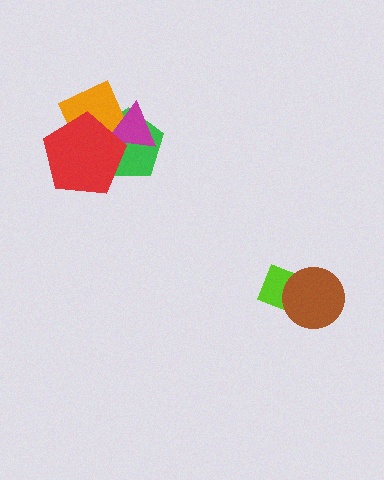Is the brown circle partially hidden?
No, no other shape covers it.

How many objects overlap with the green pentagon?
3 objects overlap with the green pentagon.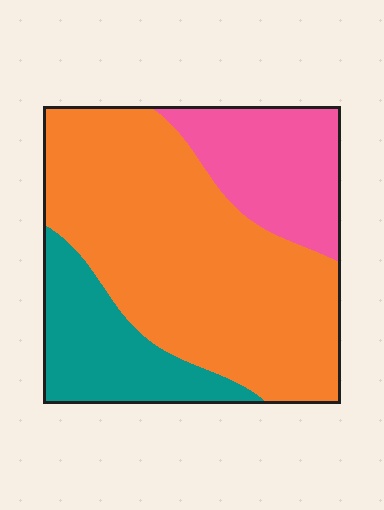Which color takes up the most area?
Orange, at roughly 60%.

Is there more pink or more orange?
Orange.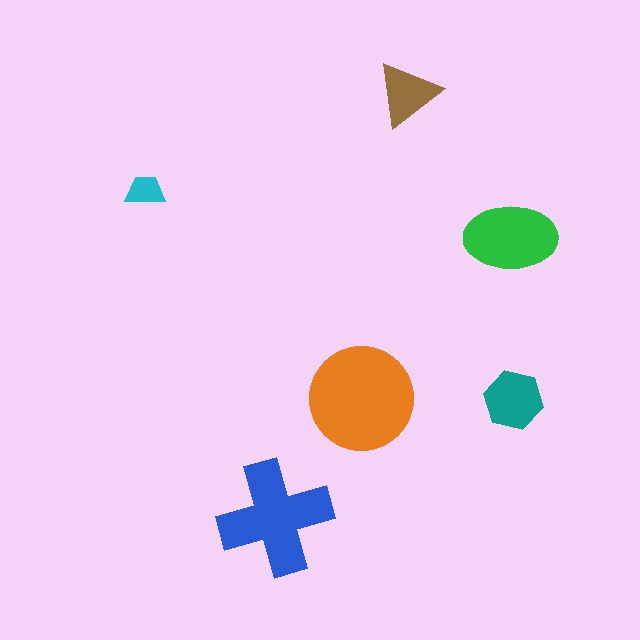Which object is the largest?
The orange circle.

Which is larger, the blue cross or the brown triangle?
The blue cross.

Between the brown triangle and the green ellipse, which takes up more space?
The green ellipse.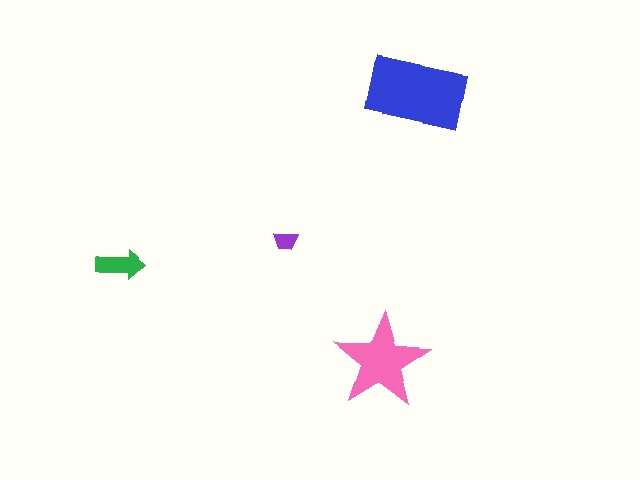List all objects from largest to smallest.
The blue rectangle, the pink star, the green arrow, the purple trapezoid.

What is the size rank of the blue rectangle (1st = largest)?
1st.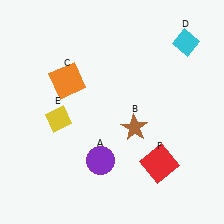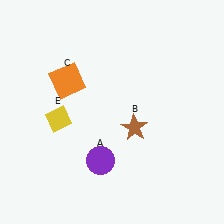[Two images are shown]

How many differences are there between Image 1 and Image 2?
There are 2 differences between the two images.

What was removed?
The red square (F), the cyan diamond (D) were removed in Image 2.